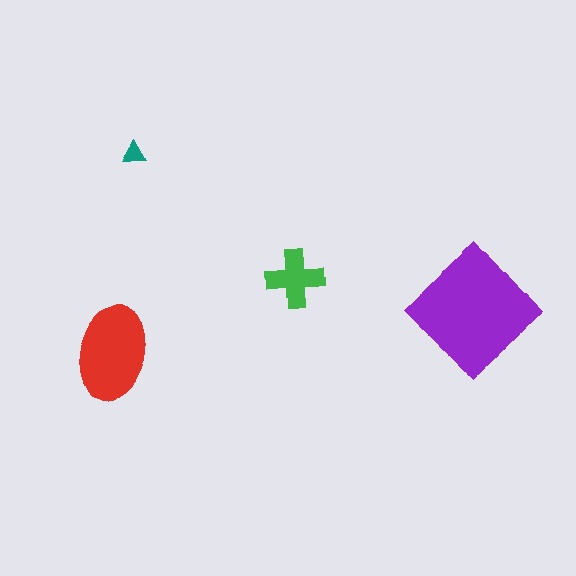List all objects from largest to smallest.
The purple diamond, the red ellipse, the green cross, the teal triangle.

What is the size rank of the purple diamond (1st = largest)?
1st.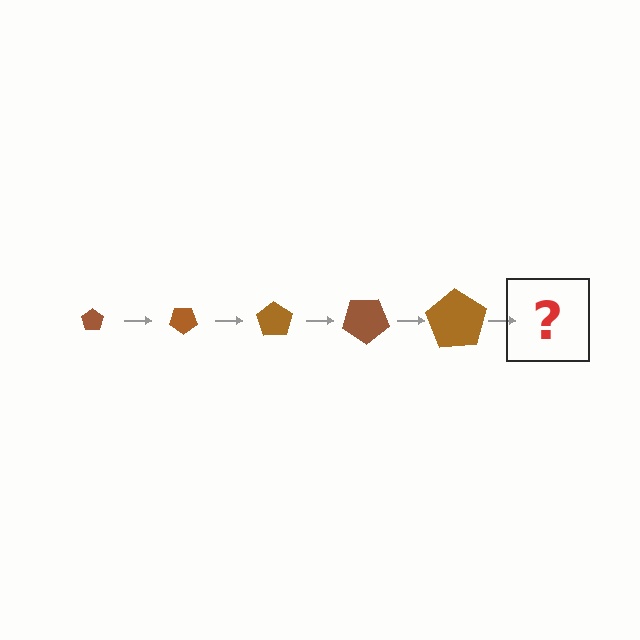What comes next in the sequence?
The next element should be a pentagon, larger than the previous one and rotated 175 degrees from the start.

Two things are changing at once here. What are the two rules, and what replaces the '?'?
The two rules are that the pentagon grows larger each step and it rotates 35 degrees each step. The '?' should be a pentagon, larger than the previous one and rotated 175 degrees from the start.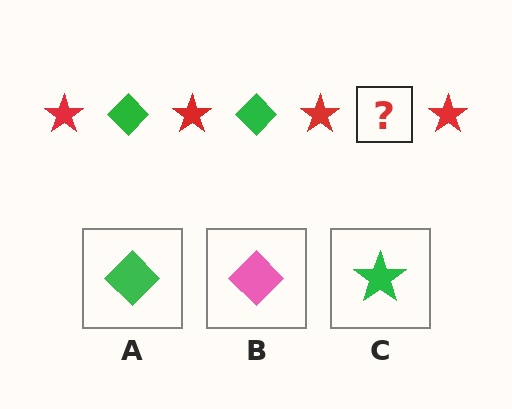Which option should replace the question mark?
Option A.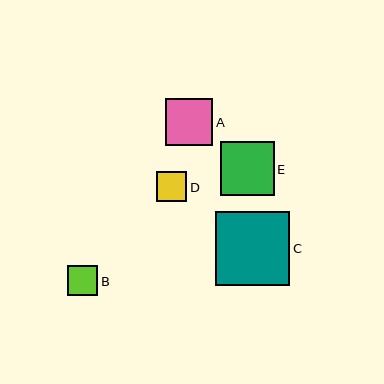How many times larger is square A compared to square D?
Square A is approximately 1.6 times the size of square D.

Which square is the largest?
Square C is the largest with a size of approximately 74 pixels.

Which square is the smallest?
Square B is the smallest with a size of approximately 30 pixels.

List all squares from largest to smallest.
From largest to smallest: C, E, A, D, B.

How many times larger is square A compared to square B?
Square A is approximately 1.6 times the size of square B.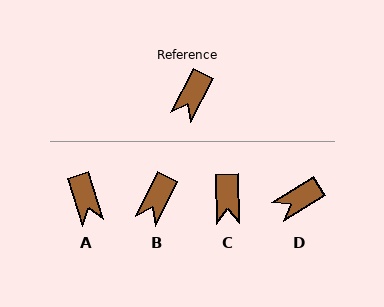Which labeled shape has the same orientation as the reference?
B.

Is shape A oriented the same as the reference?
No, it is off by about 44 degrees.